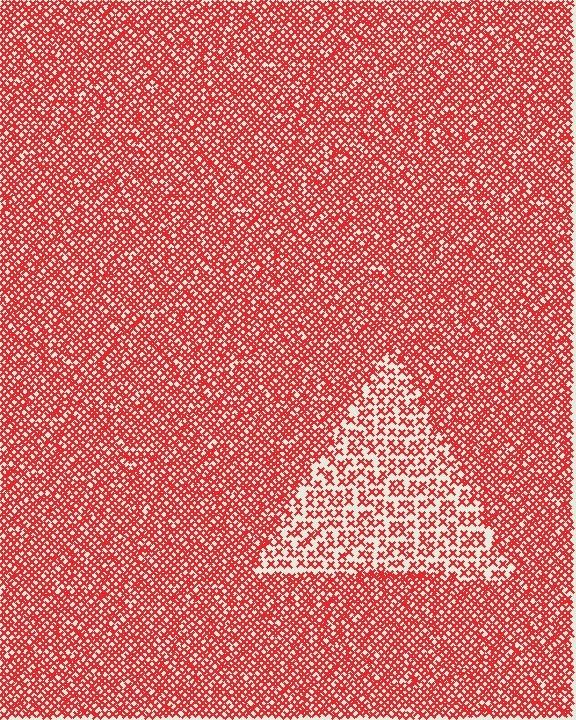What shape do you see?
I see a triangle.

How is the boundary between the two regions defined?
The boundary is defined by a change in element density (approximately 2.0x ratio). All elements are the same color, size, and shape.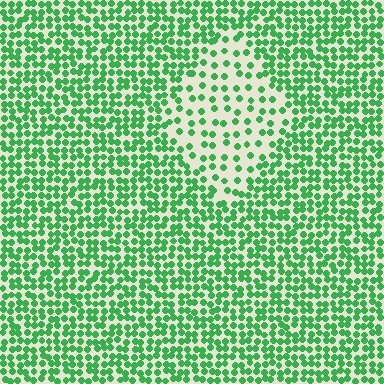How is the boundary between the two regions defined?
The boundary is defined by a change in element density (approximately 2.3x ratio). All elements are the same color, size, and shape.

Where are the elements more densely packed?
The elements are more densely packed outside the diamond boundary.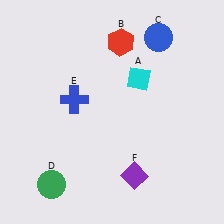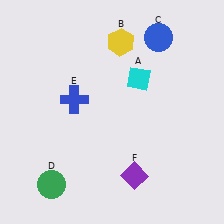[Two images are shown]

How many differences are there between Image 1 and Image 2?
There is 1 difference between the two images.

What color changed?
The hexagon (B) changed from red in Image 1 to yellow in Image 2.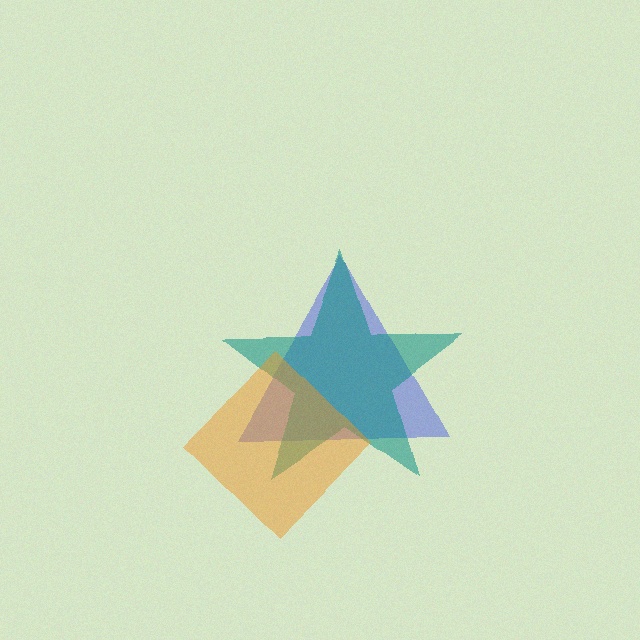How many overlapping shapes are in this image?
There are 3 overlapping shapes in the image.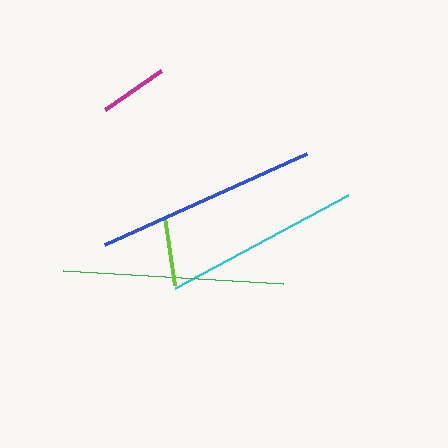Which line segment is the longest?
The blue line is the longest at approximately 222 pixels.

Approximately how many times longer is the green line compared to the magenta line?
The green line is approximately 3.2 times the length of the magenta line.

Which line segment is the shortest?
The magenta line is the shortest at approximately 68 pixels.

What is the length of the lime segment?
The lime segment is approximately 69 pixels long.